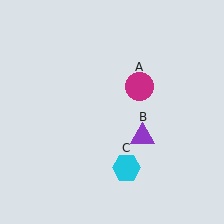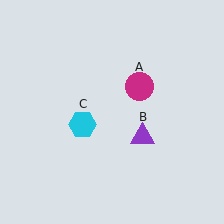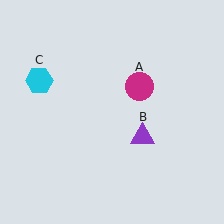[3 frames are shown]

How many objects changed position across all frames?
1 object changed position: cyan hexagon (object C).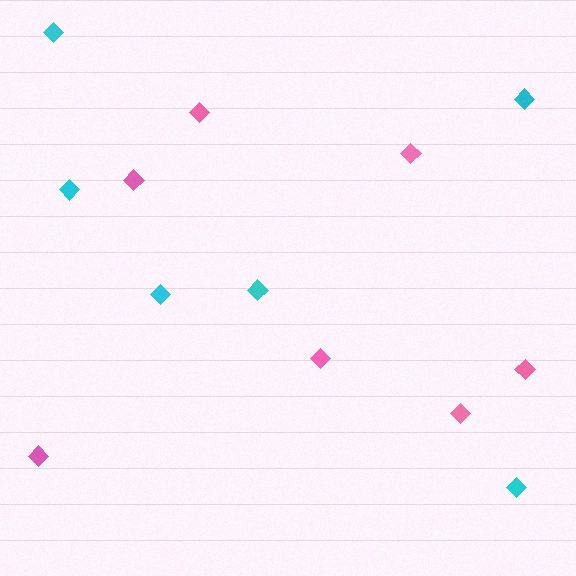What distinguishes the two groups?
There are 2 groups: one group of cyan diamonds (6) and one group of pink diamonds (7).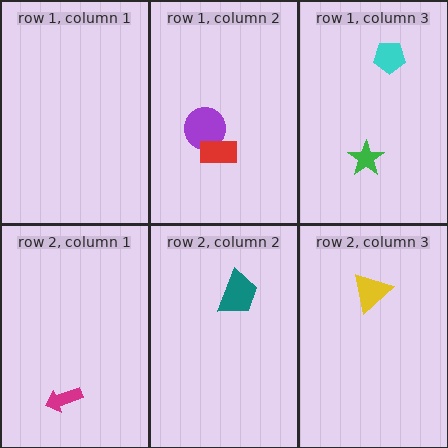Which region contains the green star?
The row 1, column 3 region.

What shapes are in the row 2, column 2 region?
The teal trapezoid.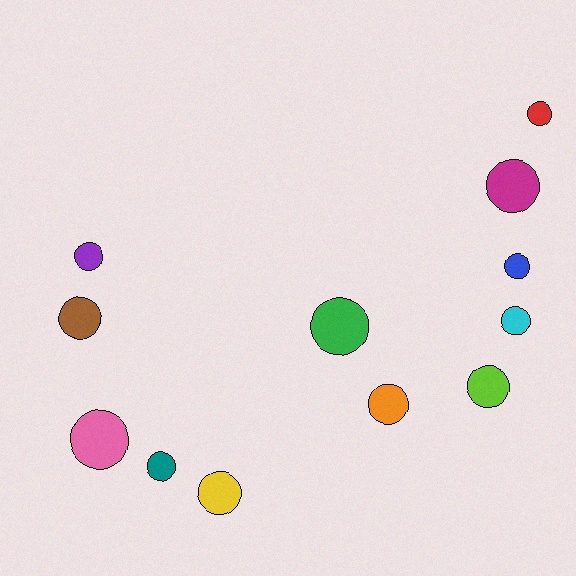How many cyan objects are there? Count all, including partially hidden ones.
There is 1 cyan object.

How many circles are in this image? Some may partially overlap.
There are 12 circles.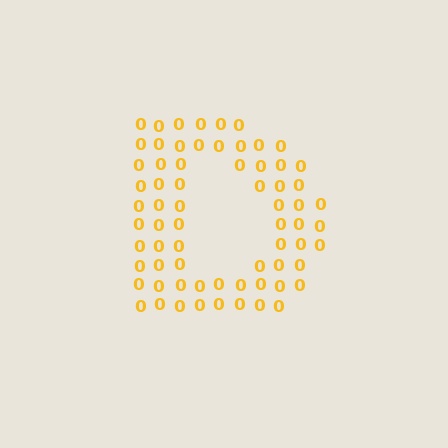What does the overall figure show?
The overall figure shows the letter D.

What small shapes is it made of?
It is made of small digit 0's.